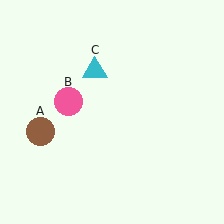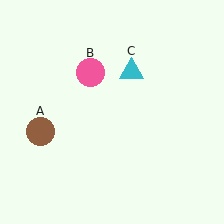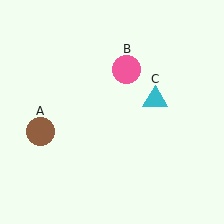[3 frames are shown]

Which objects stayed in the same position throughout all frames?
Brown circle (object A) remained stationary.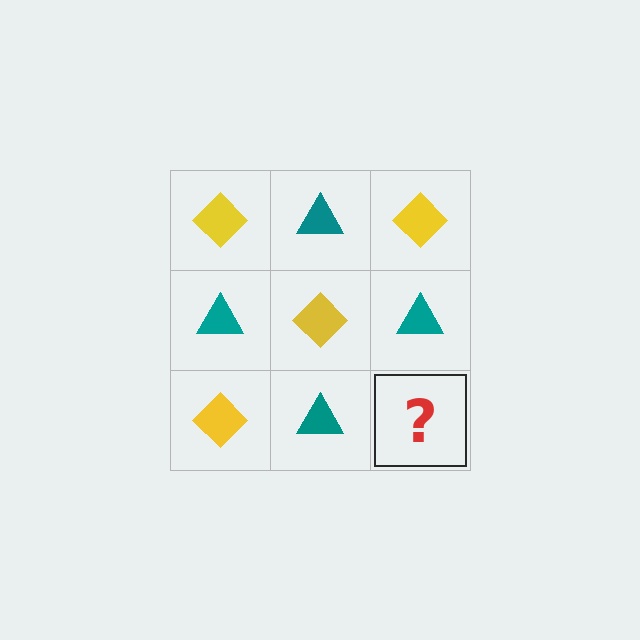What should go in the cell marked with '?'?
The missing cell should contain a yellow diamond.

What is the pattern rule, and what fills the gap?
The rule is that it alternates yellow diamond and teal triangle in a checkerboard pattern. The gap should be filled with a yellow diamond.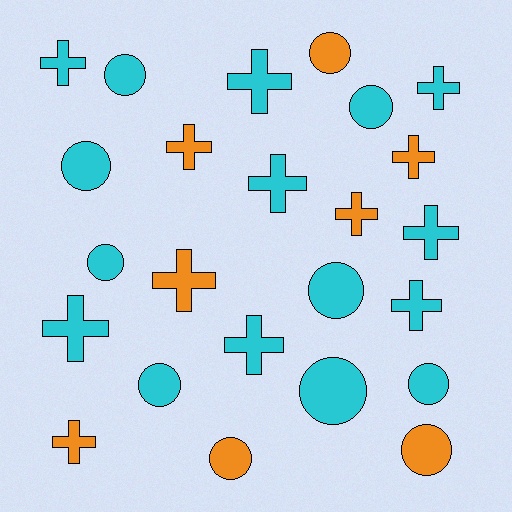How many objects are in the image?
There are 24 objects.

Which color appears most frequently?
Cyan, with 16 objects.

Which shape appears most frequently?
Cross, with 13 objects.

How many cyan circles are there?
There are 8 cyan circles.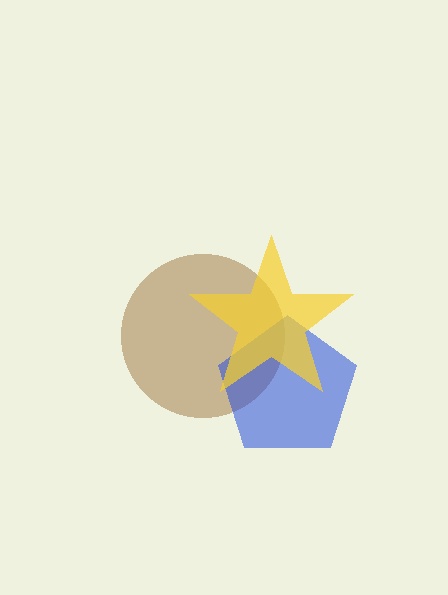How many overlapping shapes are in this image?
There are 3 overlapping shapes in the image.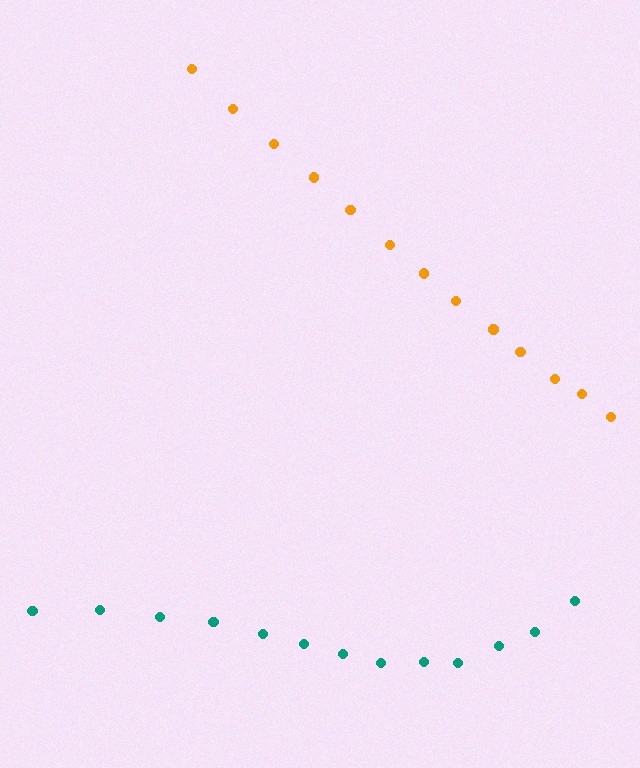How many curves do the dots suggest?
There are 2 distinct paths.